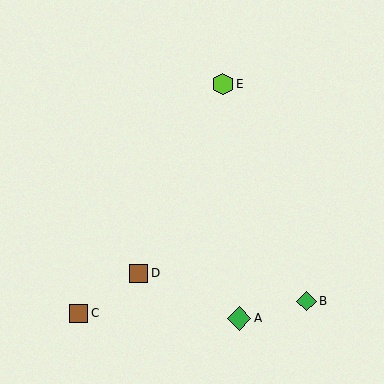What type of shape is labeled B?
Shape B is a green diamond.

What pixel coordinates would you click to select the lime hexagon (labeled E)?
Click at (223, 84) to select the lime hexagon E.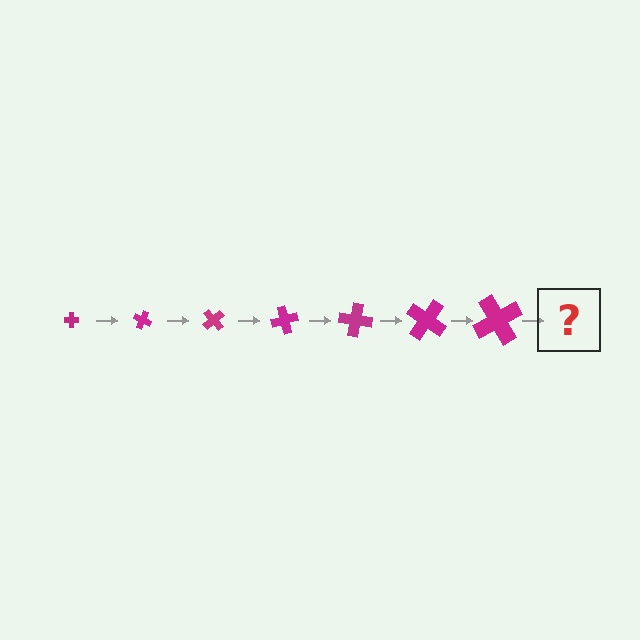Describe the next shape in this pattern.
It should be a cross, larger than the previous one and rotated 175 degrees from the start.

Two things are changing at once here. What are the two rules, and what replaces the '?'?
The two rules are that the cross grows larger each step and it rotates 25 degrees each step. The '?' should be a cross, larger than the previous one and rotated 175 degrees from the start.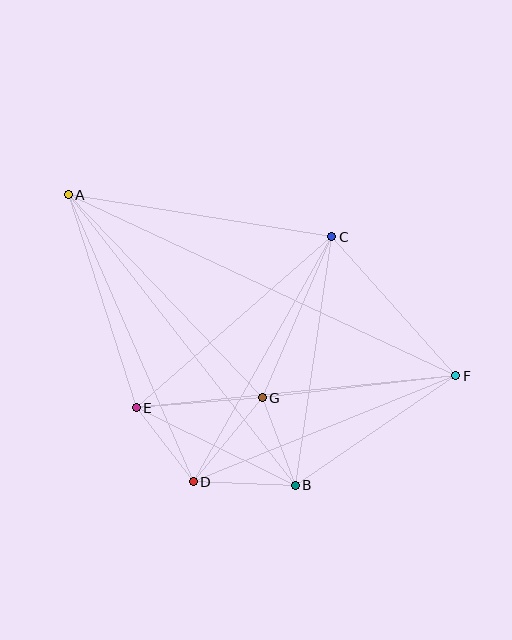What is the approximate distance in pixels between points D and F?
The distance between D and F is approximately 283 pixels.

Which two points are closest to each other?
Points B and G are closest to each other.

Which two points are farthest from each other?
Points A and F are farthest from each other.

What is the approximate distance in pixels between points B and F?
The distance between B and F is approximately 194 pixels.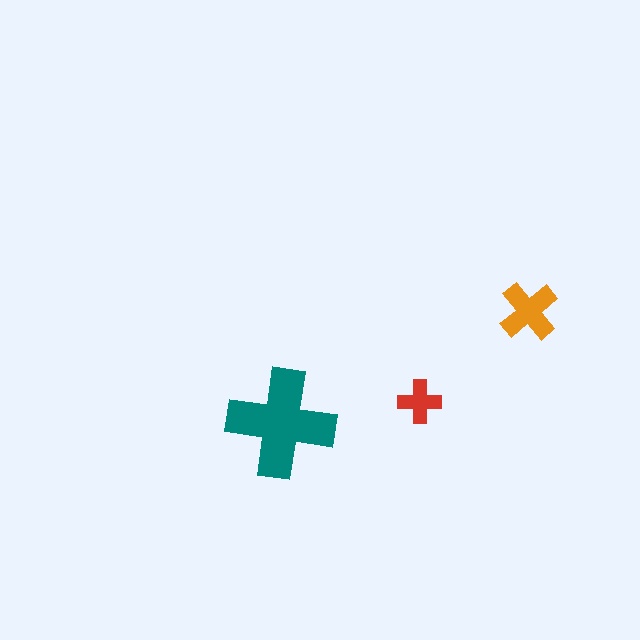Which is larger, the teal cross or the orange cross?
The teal one.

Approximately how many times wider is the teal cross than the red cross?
About 2.5 times wider.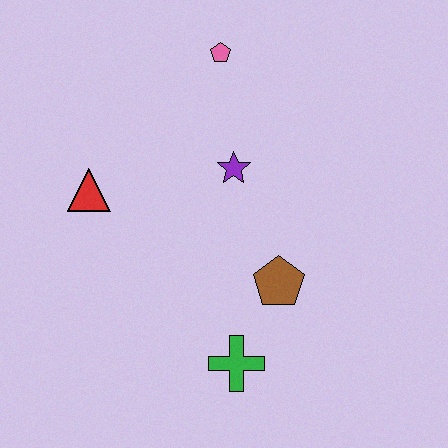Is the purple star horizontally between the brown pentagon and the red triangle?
Yes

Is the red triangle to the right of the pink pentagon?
No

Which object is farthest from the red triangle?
The green cross is farthest from the red triangle.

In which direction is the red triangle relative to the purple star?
The red triangle is to the left of the purple star.